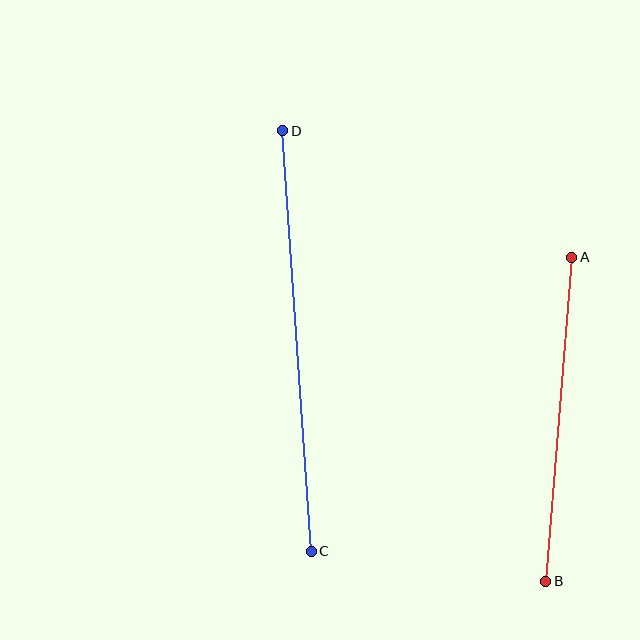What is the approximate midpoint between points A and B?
The midpoint is at approximately (559, 419) pixels.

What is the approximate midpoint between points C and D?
The midpoint is at approximately (297, 341) pixels.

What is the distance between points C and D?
The distance is approximately 421 pixels.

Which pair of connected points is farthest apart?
Points C and D are farthest apart.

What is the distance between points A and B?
The distance is approximately 325 pixels.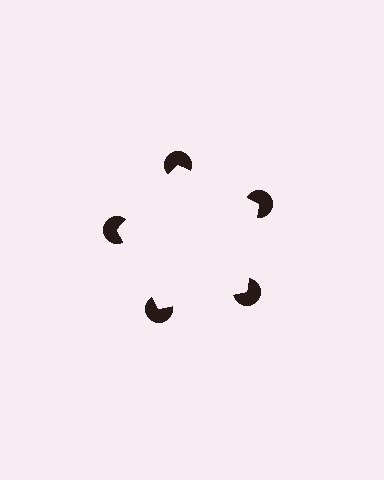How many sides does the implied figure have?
5 sides.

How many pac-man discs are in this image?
There are 5 — one at each vertex of the illusory pentagon.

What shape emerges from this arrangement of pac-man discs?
An illusory pentagon — its edges are inferred from the aligned wedge cuts in the pac-man discs, not physically drawn.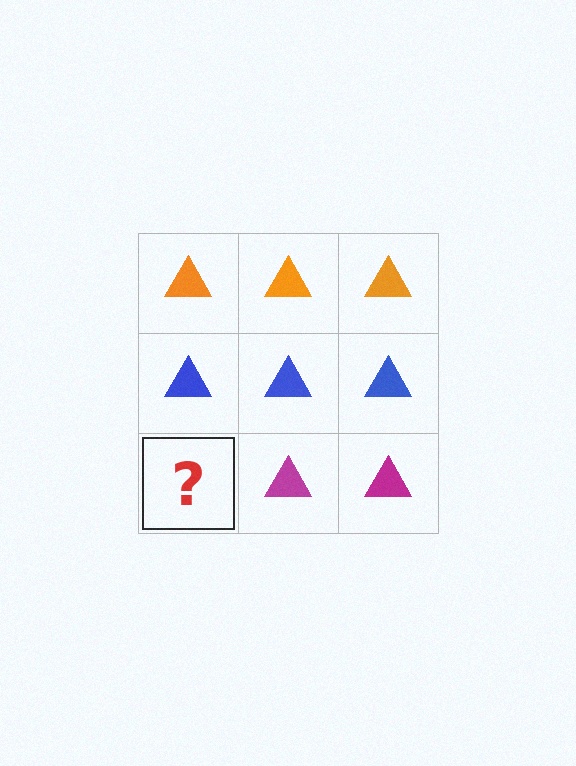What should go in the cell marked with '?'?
The missing cell should contain a magenta triangle.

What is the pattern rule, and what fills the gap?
The rule is that each row has a consistent color. The gap should be filled with a magenta triangle.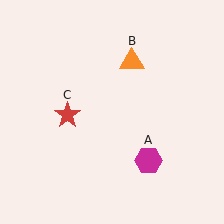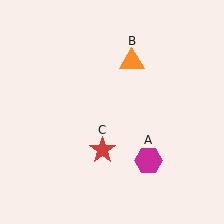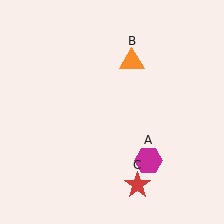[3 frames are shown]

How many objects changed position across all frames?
1 object changed position: red star (object C).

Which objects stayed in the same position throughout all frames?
Magenta hexagon (object A) and orange triangle (object B) remained stationary.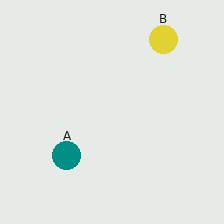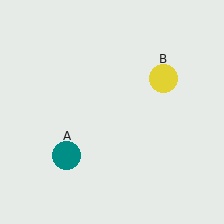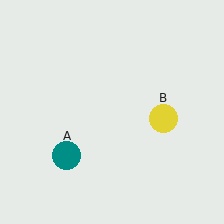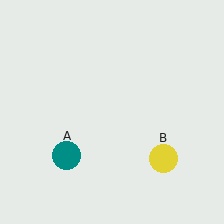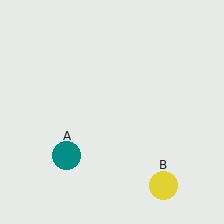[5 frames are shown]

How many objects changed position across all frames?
1 object changed position: yellow circle (object B).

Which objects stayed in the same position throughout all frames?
Teal circle (object A) remained stationary.